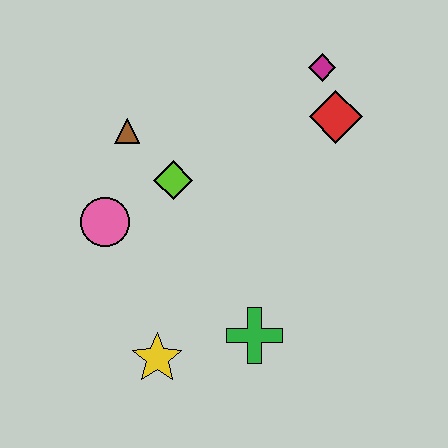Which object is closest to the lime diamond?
The brown triangle is closest to the lime diamond.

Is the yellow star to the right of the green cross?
No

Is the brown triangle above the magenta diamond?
No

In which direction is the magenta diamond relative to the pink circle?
The magenta diamond is to the right of the pink circle.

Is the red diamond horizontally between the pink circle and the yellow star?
No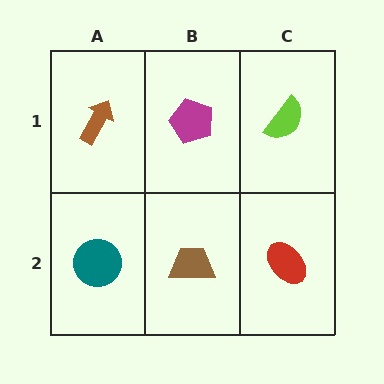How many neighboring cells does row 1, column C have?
2.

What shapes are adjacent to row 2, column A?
A brown arrow (row 1, column A), a brown trapezoid (row 2, column B).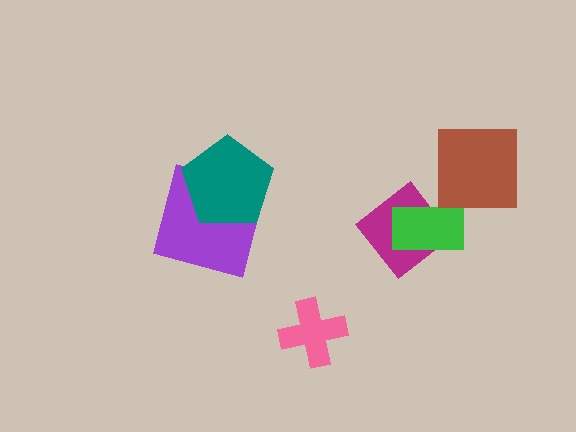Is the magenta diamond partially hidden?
Yes, it is partially covered by another shape.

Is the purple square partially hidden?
Yes, it is partially covered by another shape.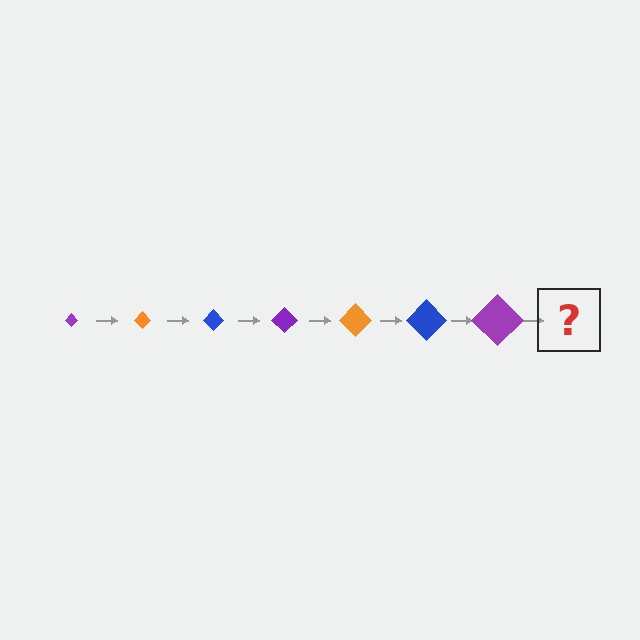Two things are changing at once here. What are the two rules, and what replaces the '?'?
The two rules are that the diamond grows larger each step and the color cycles through purple, orange, and blue. The '?' should be an orange diamond, larger than the previous one.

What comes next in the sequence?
The next element should be an orange diamond, larger than the previous one.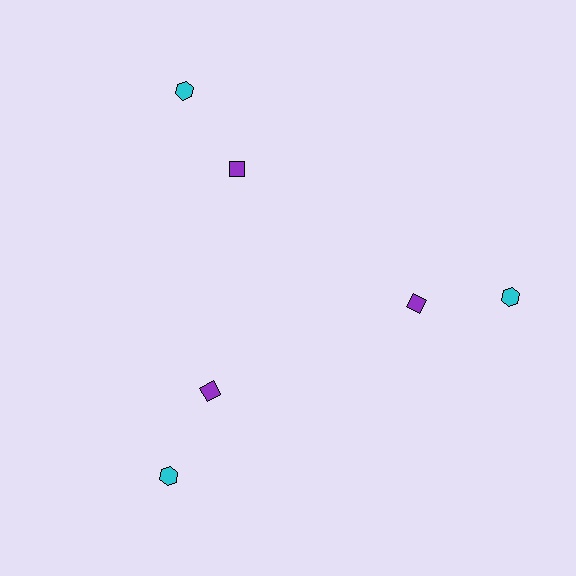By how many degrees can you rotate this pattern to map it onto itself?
The pattern maps onto itself every 120 degrees of rotation.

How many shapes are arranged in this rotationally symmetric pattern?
There are 6 shapes, arranged in 3 groups of 2.